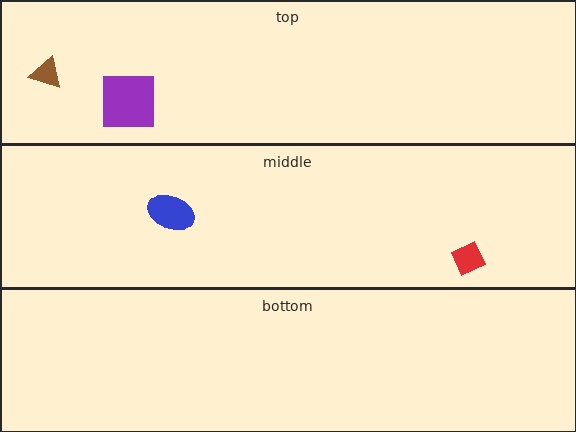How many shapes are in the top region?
2.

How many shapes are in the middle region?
2.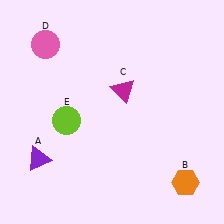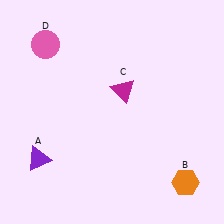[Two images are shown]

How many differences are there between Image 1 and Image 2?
There is 1 difference between the two images.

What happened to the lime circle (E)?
The lime circle (E) was removed in Image 2. It was in the bottom-left area of Image 1.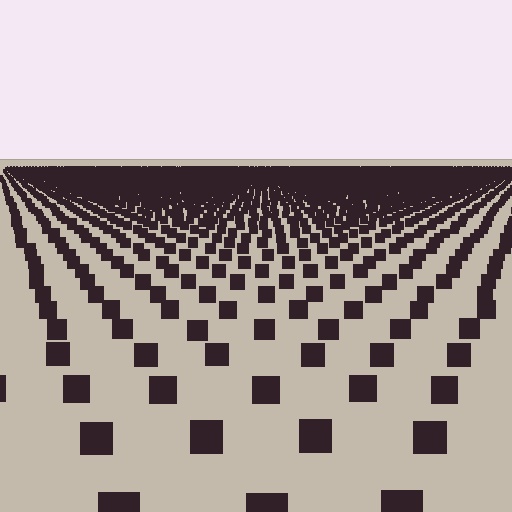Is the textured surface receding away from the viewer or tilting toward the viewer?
The surface is receding away from the viewer. Texture elements get smaller and denser toward the top.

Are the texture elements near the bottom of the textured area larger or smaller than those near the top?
Larger. Near the bottom, elements are closer to the viewer and appear at a bigger on-screen size.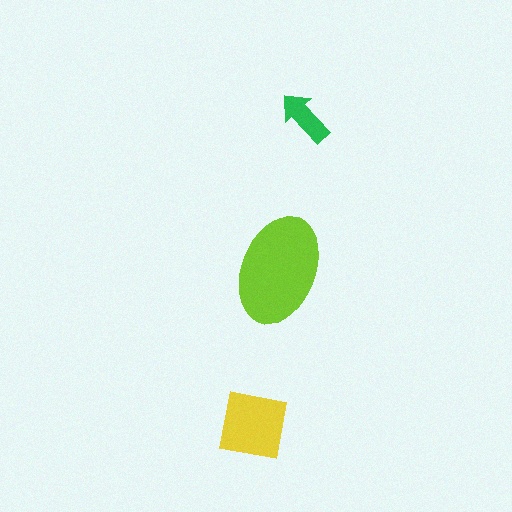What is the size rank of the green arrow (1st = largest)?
3rd.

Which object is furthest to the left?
The yellow square is leftmost.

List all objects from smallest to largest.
The green arrow, the yellow square, the lime ellipse.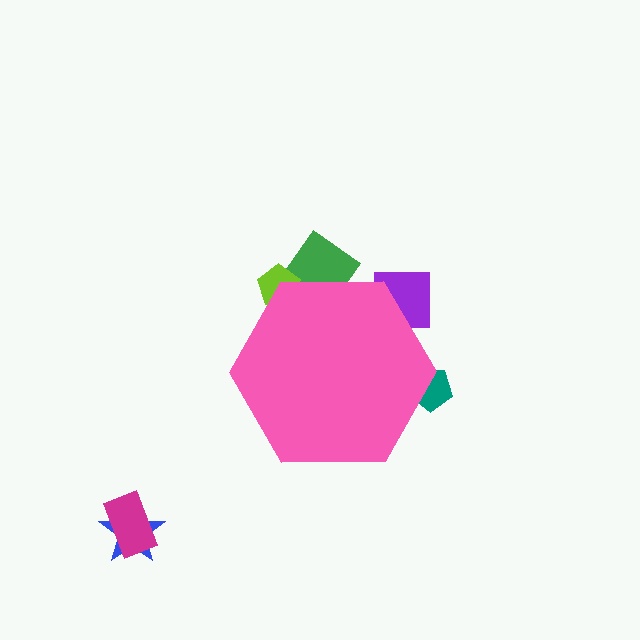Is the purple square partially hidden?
Yes, the purple square is partially hidden behind the pink hexagon.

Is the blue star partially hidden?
No, the blue star is fully visible.